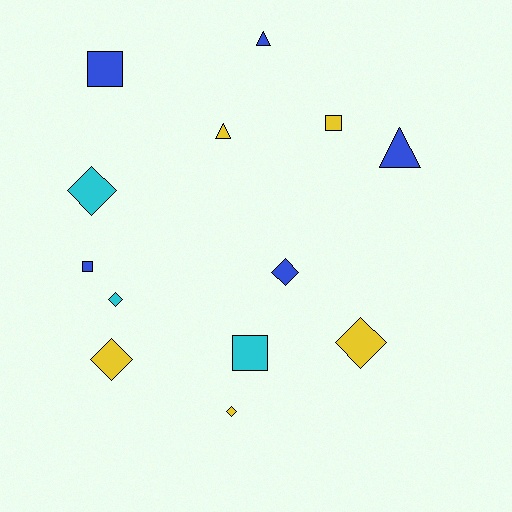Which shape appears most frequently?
Diamond, with 6 objects.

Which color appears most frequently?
Blue, with 5 objects.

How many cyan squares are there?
There is 1 cyan square.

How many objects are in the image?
There are 13 objects.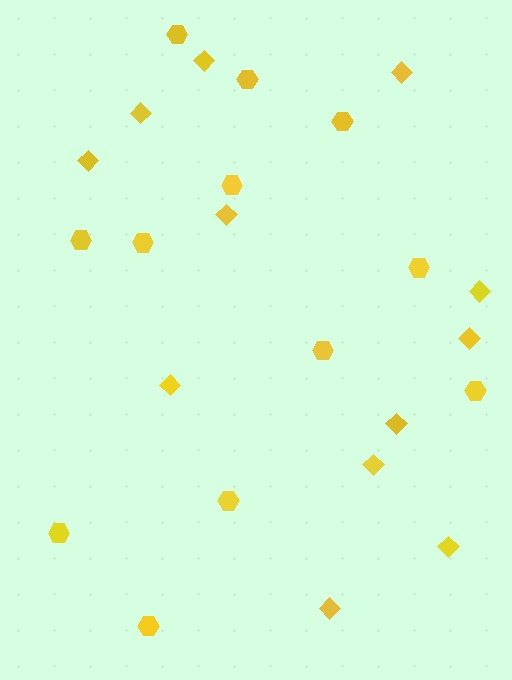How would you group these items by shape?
There are 2 groups: one group of hexagons (12) and one group of diamonds (12).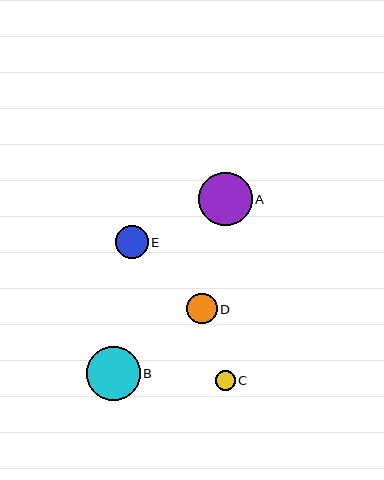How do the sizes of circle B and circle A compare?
Circle B and circle A are approximately the same size.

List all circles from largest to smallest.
From largest to smallest: B, A, E, D, C.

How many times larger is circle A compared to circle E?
Circle A is approximately 1.6 times the size of circle E.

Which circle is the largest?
Circle B is the largest with a size of approximately 53 pixels.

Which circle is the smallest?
Circle C is the smallest with a size of approximately 20 pixels.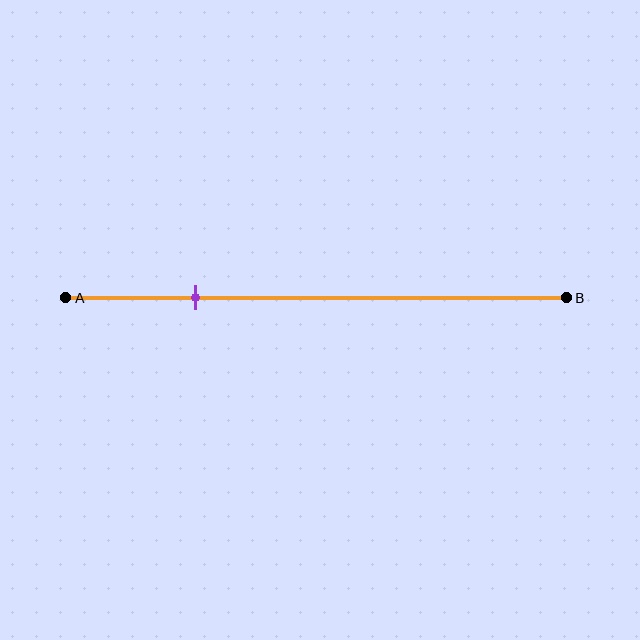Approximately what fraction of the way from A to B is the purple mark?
The purple mark is approximately 25% of the way from A to B.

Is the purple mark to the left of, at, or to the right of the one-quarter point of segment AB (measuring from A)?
The purple mark is approximately at the one-quarter point of segment AB.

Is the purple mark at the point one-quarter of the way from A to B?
Yes, the mark is approximately at the one-quarter point.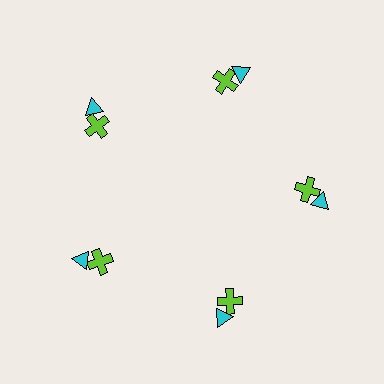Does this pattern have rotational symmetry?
Yes, this pattern has 5-fold rotational symmetry. It looks the same after rotating 72 degrees around the center.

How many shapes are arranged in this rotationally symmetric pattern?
There are 10 shapes, arranged in 5 groups of 2.